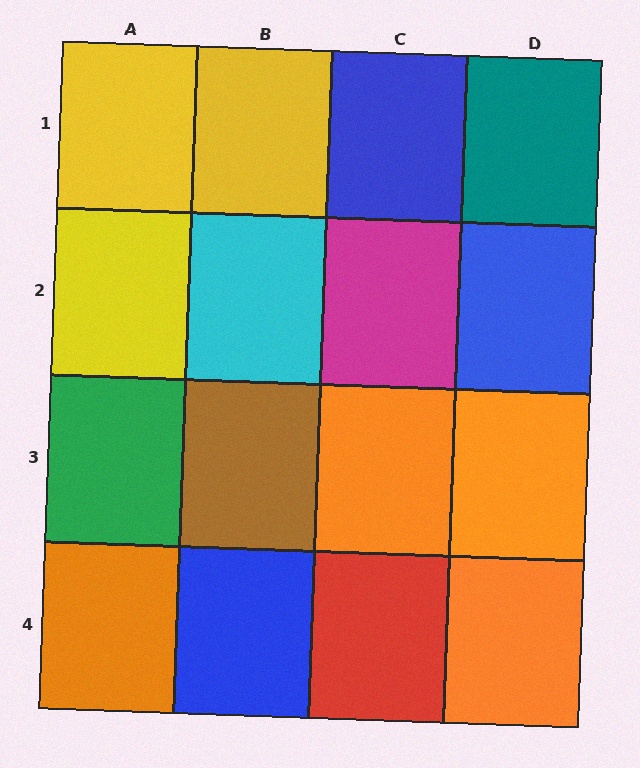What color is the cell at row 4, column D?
Orange.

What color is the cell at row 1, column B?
Yellow.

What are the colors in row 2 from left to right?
Yellow, cyan, magenta, blue.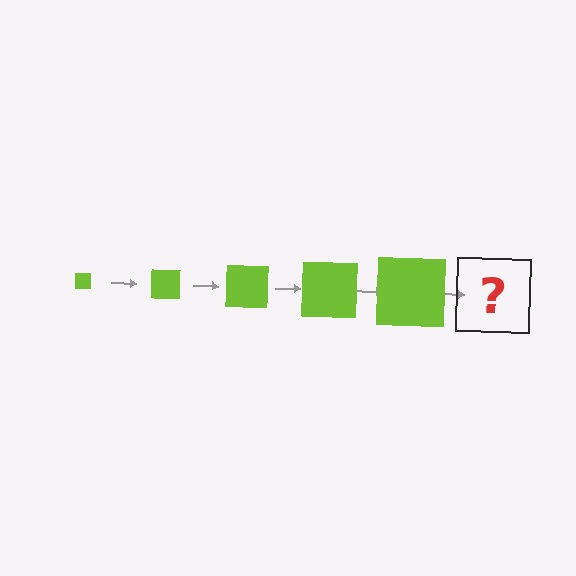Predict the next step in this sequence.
The next step is a lime square, larger than the previous one.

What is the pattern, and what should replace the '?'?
The pattern is that the square gets progressively larger each step. The '?' should be a lime square, larger than the previous one.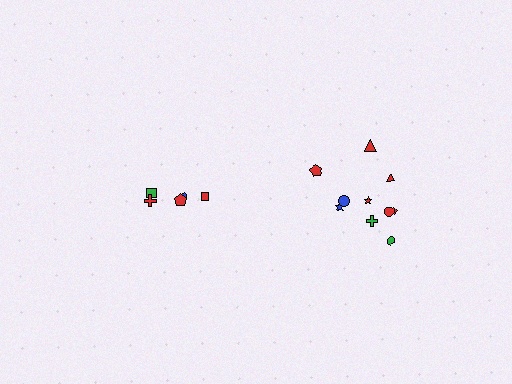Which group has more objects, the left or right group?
The right group.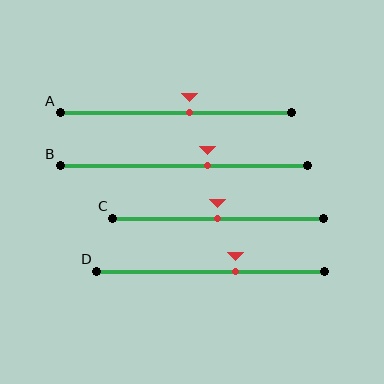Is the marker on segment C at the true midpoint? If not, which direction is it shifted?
Yes, the marker on segment C is at the true midpoint.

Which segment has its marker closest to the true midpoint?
Segment C has its marker closest to the true midpoint.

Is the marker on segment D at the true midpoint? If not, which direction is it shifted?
No, the marker on segment D is shifted to the right by about 11% of the segment length.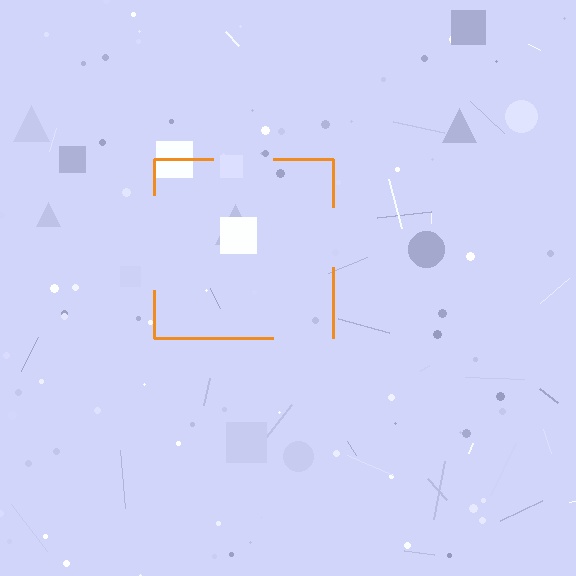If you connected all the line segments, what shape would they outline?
They would outline a square.